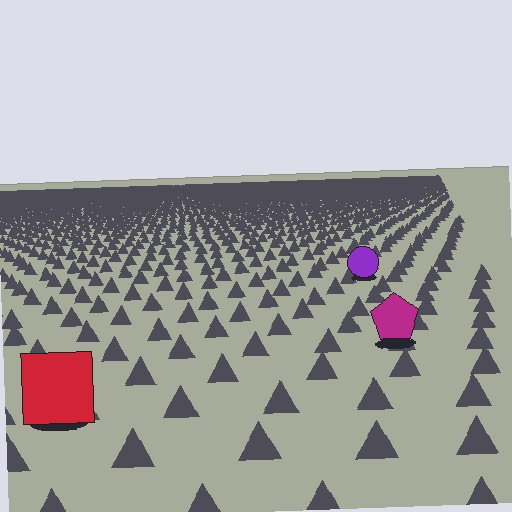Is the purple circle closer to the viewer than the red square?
No. The red square is closer — you can tell from the texture gradient: the ground texture is coarser near it.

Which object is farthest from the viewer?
The purple circle is farthest from the viewer. It appears smaller and the ground texture around it is denser.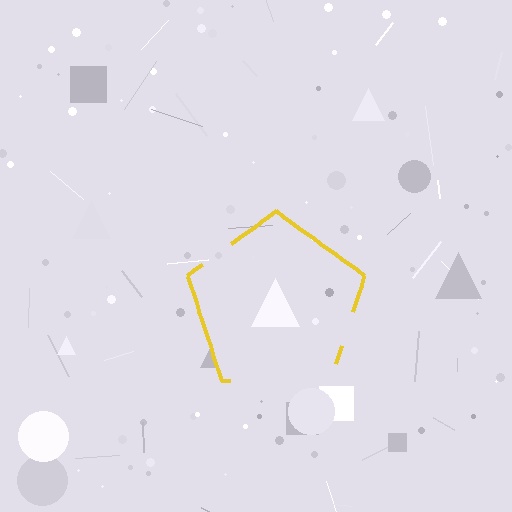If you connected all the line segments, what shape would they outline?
They would outline a pentagon.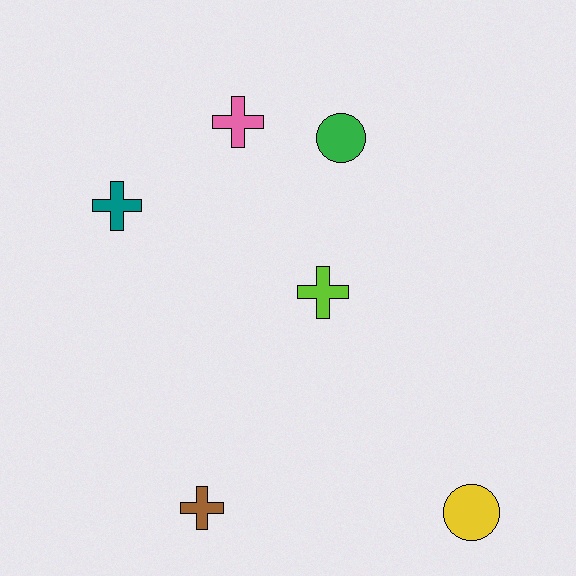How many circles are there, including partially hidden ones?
There are 2 circles.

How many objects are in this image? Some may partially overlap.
There are 6 objects.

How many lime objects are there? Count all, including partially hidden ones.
There is 1 lime object.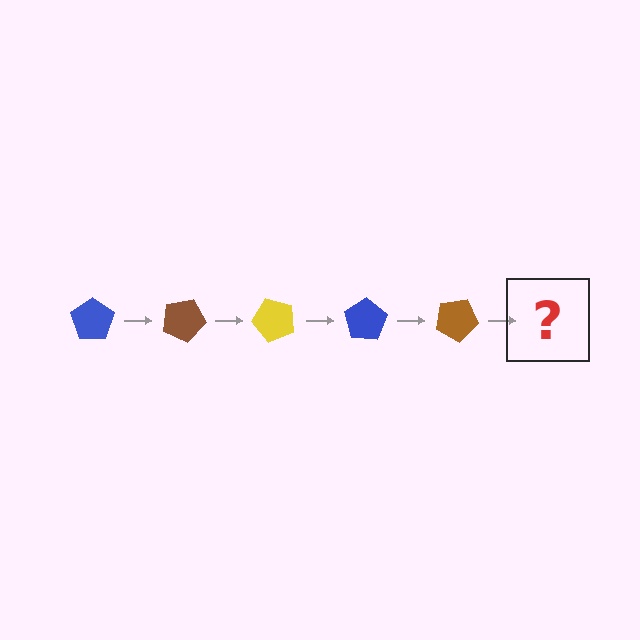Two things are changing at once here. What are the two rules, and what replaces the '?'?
The two rules are that it rotates 25 degrees each step and the color cycles through blue, brown, and yellow. The '?' should be a yellow pentagon, rotated 125 degrees from the start.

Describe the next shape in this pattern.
It should be a yellow pentagon, rotated 125 degrees from the start.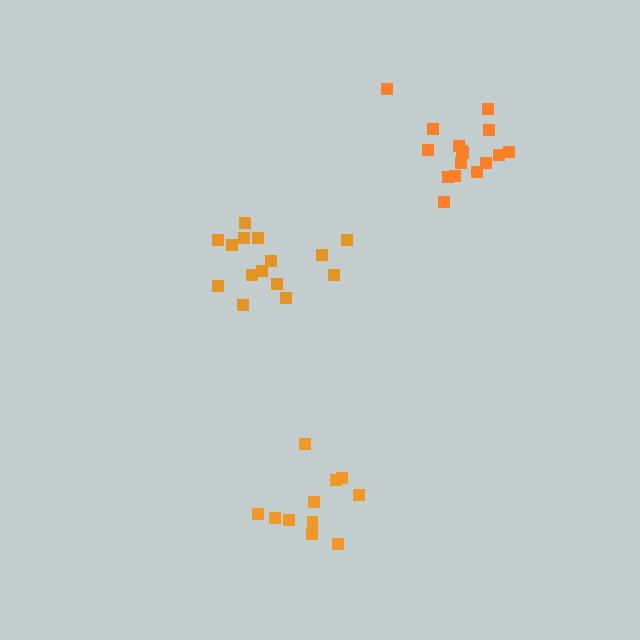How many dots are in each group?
Group 1: 11 dots, Group 2: 16 dots, Group 3: 15 dots (42 total).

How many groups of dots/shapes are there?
There are 3 groups.